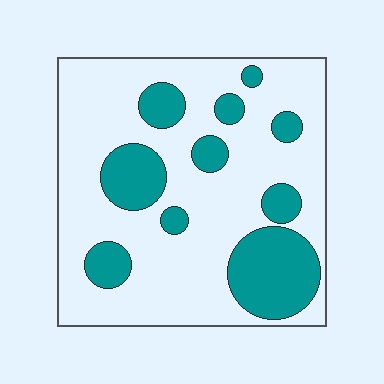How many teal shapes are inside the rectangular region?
10.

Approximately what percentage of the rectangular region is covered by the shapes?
Approximately 25%.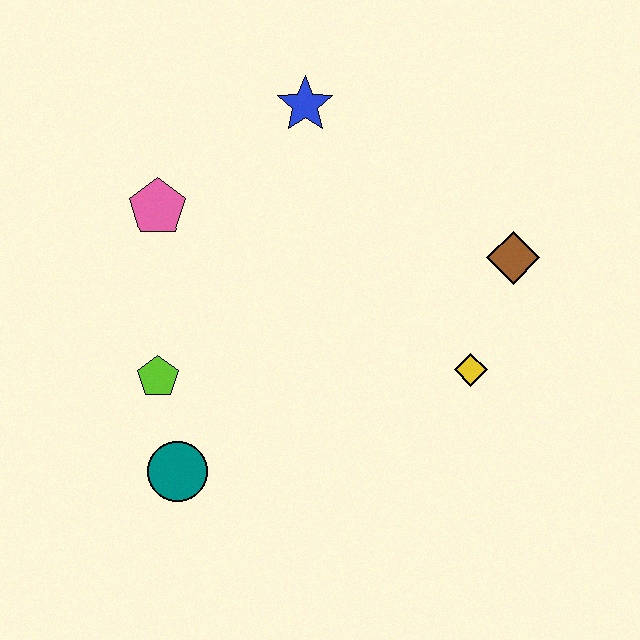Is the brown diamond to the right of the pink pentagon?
Yes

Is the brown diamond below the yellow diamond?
No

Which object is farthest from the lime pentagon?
The brown diamond is farthest from the lime pentagon.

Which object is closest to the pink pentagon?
The lime pentagon is closest to the pink pentagon.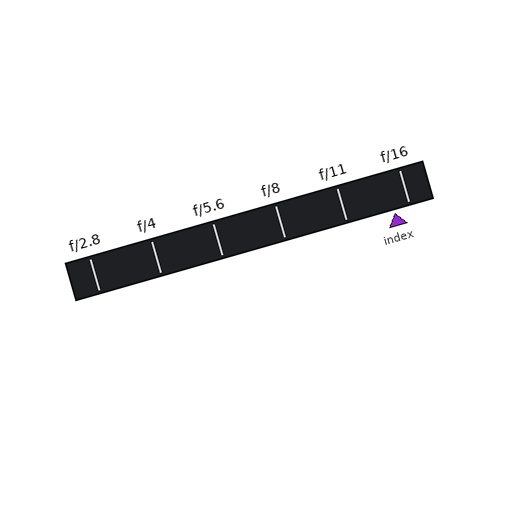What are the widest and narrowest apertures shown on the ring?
The widest aperture shown is f/2.8 and the narrowest is f/16.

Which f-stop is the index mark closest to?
The index mark is closest to f/16.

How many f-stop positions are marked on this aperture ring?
There are 6 f-stop positions marked.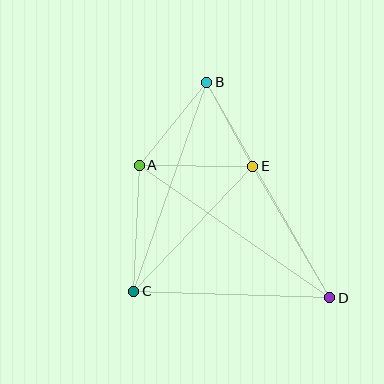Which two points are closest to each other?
Points B and E are closest to each other.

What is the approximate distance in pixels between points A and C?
The distance between A and C is approximately 126 pixels.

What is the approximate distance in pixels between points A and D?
The distance between A and D is approximately 232 pixels.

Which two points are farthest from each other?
Points B and D are farthest from each other.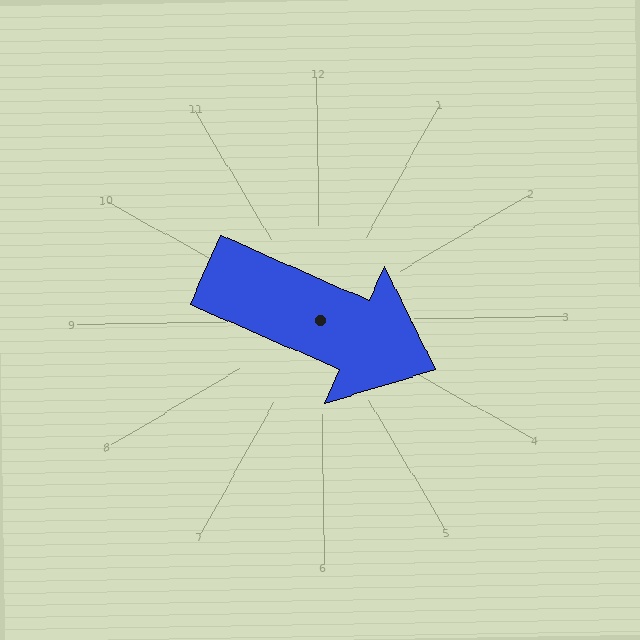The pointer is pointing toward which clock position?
Roughly 4 o'clock.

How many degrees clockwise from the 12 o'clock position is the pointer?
Approximately 114 degrees.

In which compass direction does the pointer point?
Southeast.